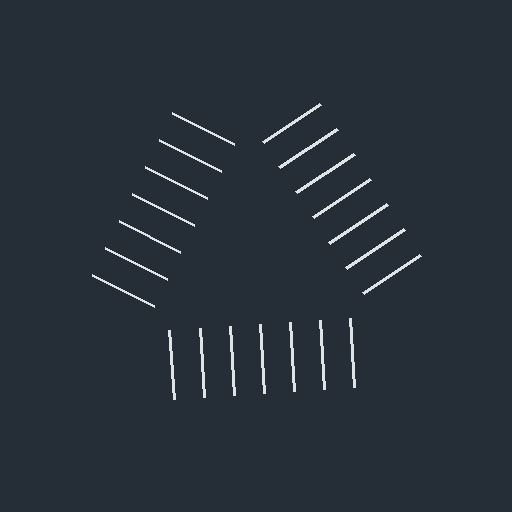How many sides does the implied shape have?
3 sides — the line-ends trace a triangle.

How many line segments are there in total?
21 — 7 along each of the 3 edges.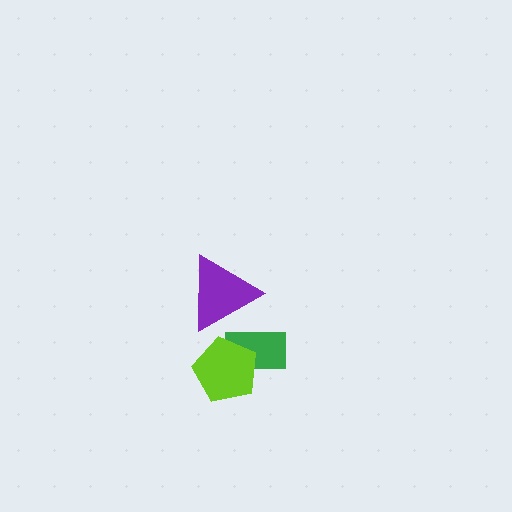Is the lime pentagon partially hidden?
No, no other shape covers it.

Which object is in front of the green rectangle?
The lime pentagon is in front of the green rectangle.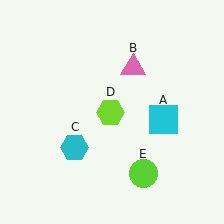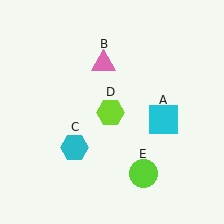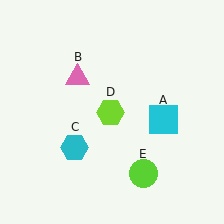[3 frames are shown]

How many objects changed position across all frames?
1 object changed position: pink triangle (object B).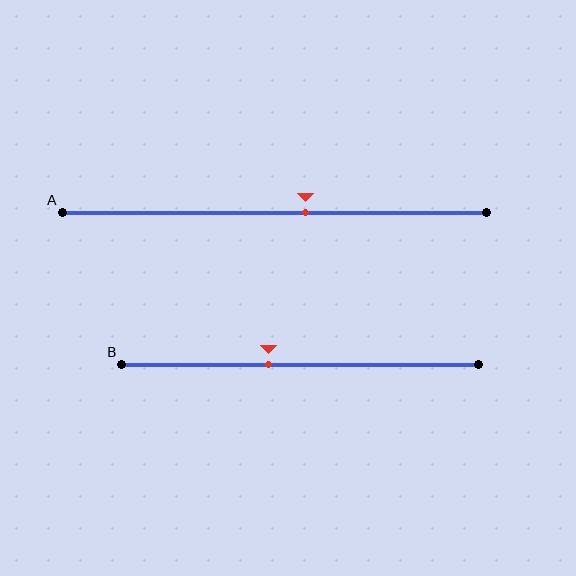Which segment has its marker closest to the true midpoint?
Segment A has its marker closest to the true midpoint.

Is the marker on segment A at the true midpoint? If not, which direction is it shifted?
No, the marker on segment A is shifted to the right by about 7% of the segment length.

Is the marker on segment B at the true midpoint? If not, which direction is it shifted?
No, the marker on segment B is shifted to the left by about 9% of the segment length.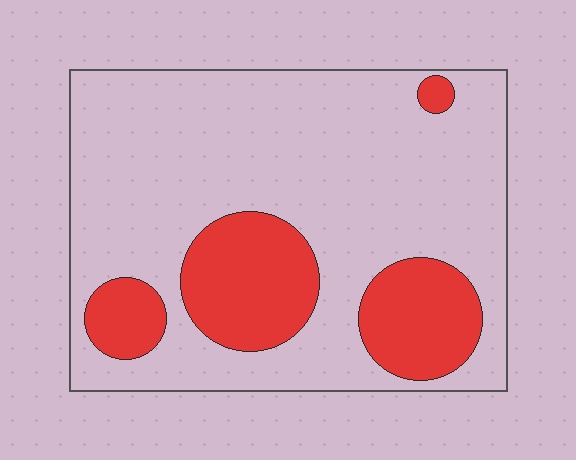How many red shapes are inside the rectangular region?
4.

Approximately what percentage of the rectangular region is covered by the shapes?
Approximately 25%.